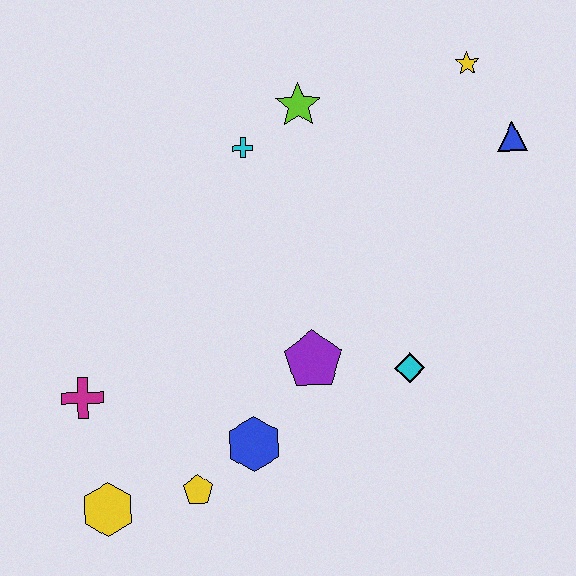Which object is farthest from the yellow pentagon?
The yellow star is farthest from the yellow pentagon.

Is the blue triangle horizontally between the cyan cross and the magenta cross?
No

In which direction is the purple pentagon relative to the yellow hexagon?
The purple pentagon is to the right of the yellow hexagon.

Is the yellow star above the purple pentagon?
Yes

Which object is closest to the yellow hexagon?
The yellow pentagon is closest to the yellow hexagon.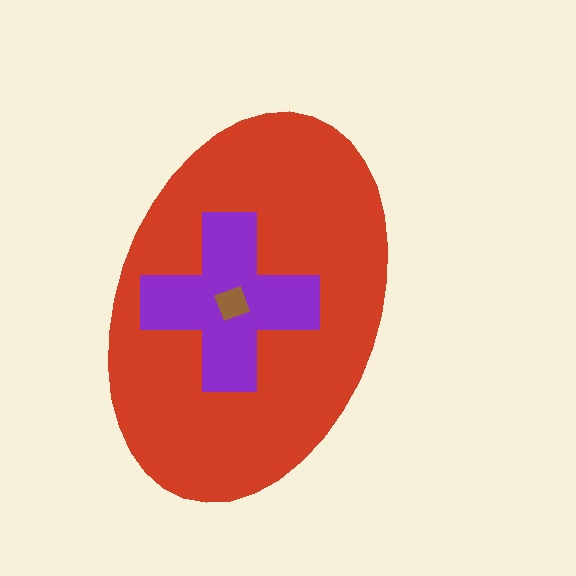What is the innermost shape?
The brown square.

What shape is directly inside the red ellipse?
The purple cross.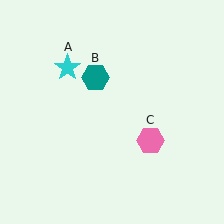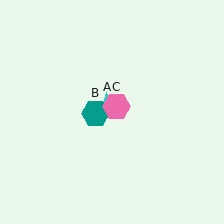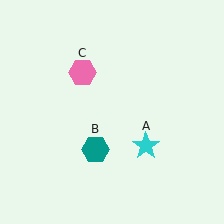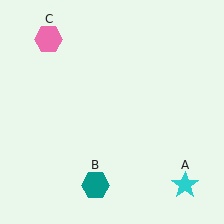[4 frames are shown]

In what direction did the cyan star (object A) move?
The cyan star (object A) moved down and to the right.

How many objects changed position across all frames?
3 objects changed position: cyan star (object A), teal hexagon (object B), pink hexagon (object C).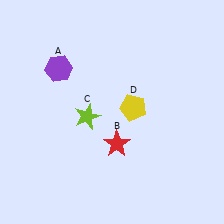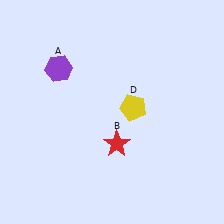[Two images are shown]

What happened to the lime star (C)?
The lime star (C) was removed in Image 2. It was in the bottom-left area of Image 1.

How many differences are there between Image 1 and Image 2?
There is 1 difference between the two images.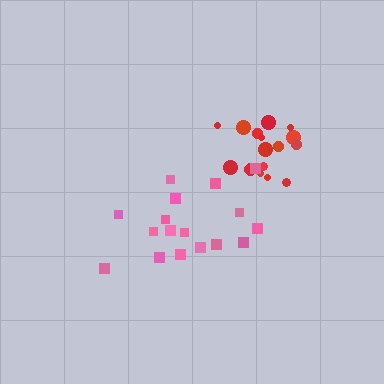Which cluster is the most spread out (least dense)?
Pink.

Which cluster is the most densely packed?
Red.